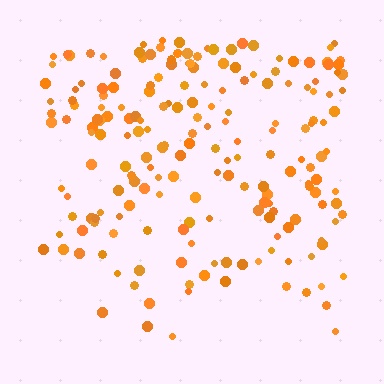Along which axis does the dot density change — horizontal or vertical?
Vertical.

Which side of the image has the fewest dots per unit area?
The bottom.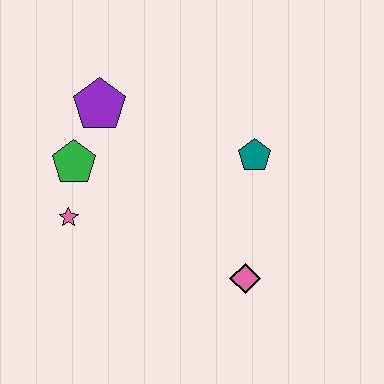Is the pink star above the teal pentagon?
No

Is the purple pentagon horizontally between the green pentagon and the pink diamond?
Yes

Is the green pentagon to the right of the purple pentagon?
No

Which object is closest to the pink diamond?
The teal pentagon is closest to the pink diamond.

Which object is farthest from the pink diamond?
The purple pentagon is farthest from the pink diamond.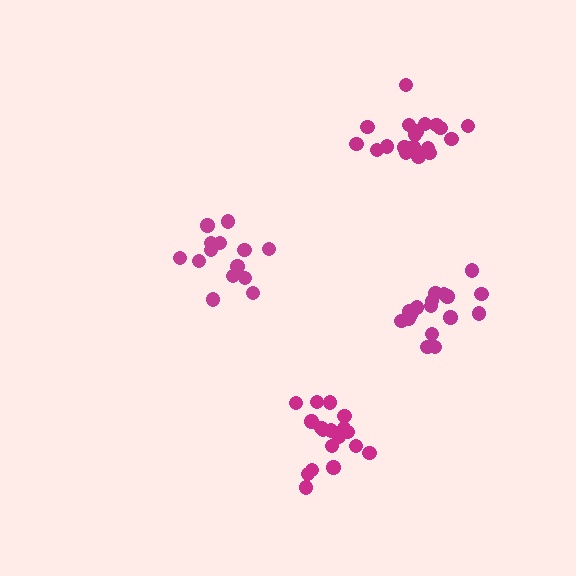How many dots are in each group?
Group 1: 17 dots, Group 2: 14 dots, Group 3: 19 dots, Group 4: 18 dots (68 total).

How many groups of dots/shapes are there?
There are 4 groups.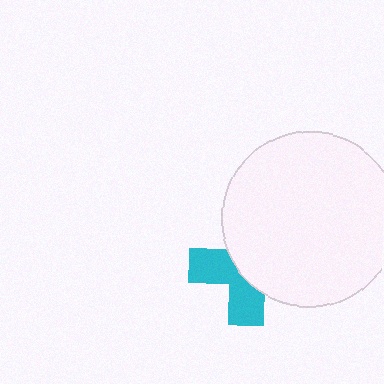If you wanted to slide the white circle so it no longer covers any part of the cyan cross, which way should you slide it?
Slide it toward the upper-right — that is the most direct way to separate the two shapes.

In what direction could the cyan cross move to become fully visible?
The cyan cross could move toward the lower-left. That would shift it out from behind the white circle entirely.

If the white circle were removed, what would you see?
You would see the complete cyan cross.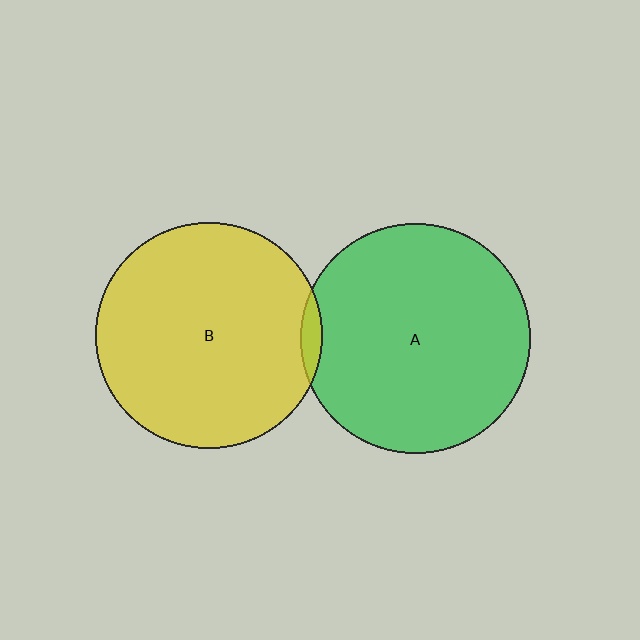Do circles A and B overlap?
Yes.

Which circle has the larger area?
Circle A (green).